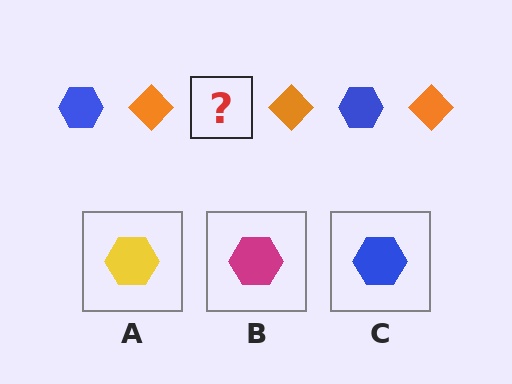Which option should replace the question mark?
Option C.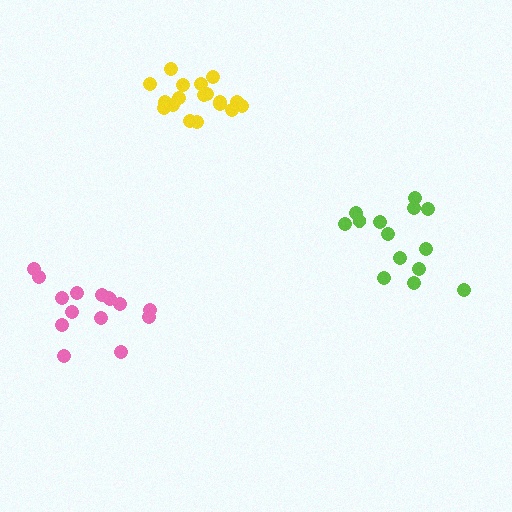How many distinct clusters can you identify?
There are 3 distinct clusters.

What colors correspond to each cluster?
The clusters are colored: pink, lime, yellow.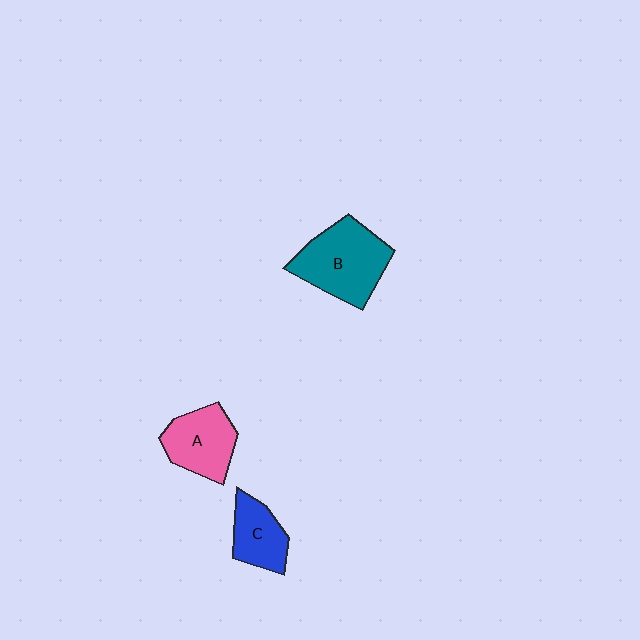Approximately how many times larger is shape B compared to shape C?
Approximately 1.8 times.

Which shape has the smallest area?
Shape C (blue).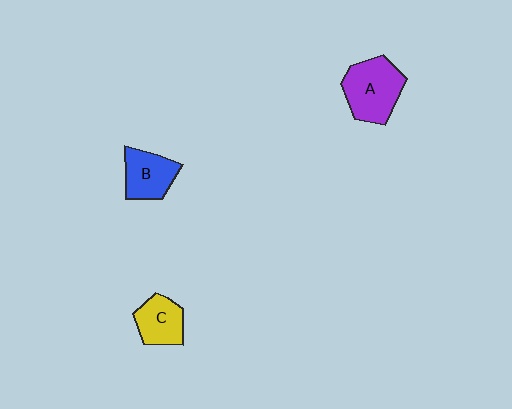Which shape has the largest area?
Shape A (purple).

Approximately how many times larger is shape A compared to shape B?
Approximately 1.4 times.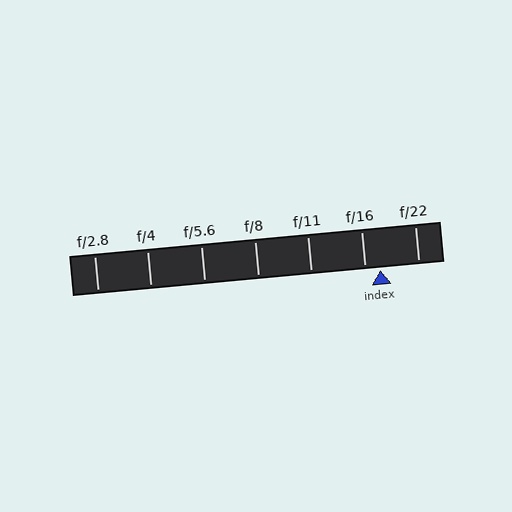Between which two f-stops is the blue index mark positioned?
The index mark is between f/16 and f/22.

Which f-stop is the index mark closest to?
The index mark is closest to f/16.